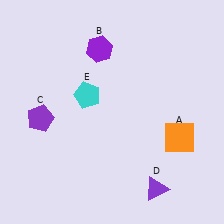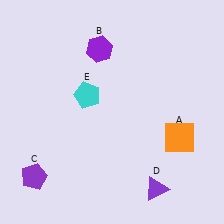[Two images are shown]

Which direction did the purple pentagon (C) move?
The purple pentagon (C) moved down.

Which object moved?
The purple pentagon (C) moved down.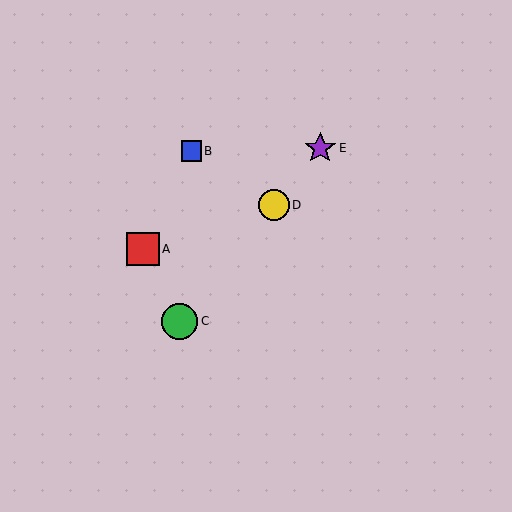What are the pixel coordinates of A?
Object A is at (143, 249).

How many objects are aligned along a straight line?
3 objects (C, D, E) are aligned along a straight line.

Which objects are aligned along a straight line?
Objects C, D, E are aligned along a straight line.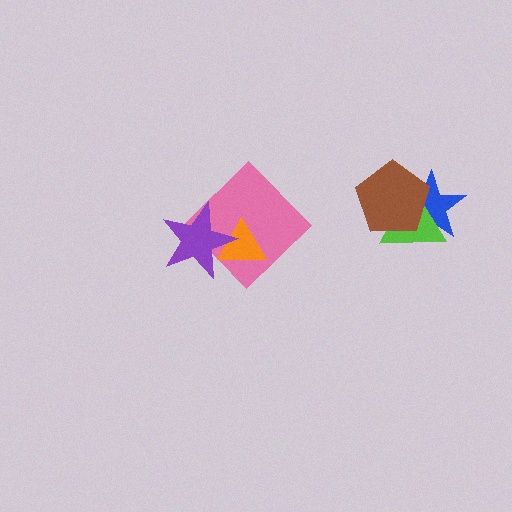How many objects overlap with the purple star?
2 objects overlap with the purple star.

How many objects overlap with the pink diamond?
2 objects overlap with the pink diamond.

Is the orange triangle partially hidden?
Yes, it is partially covered by another shape.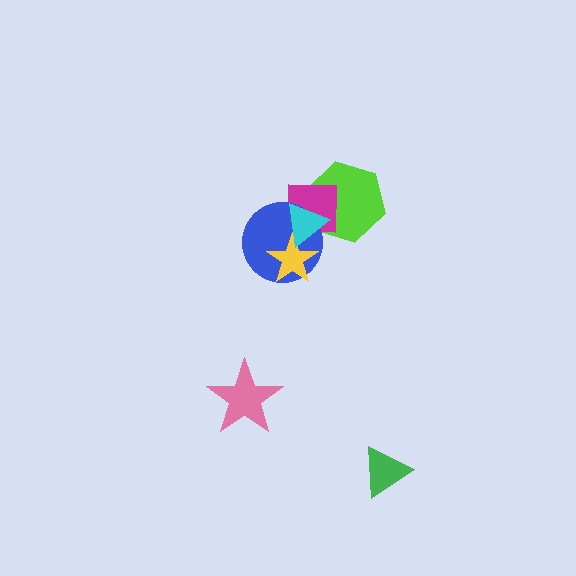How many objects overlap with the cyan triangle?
4 objects overlap with the cyan triangle.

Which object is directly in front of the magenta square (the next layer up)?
The blue circle is directly in front of the magenta square.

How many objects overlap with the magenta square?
3 objects overlap with the magenta square.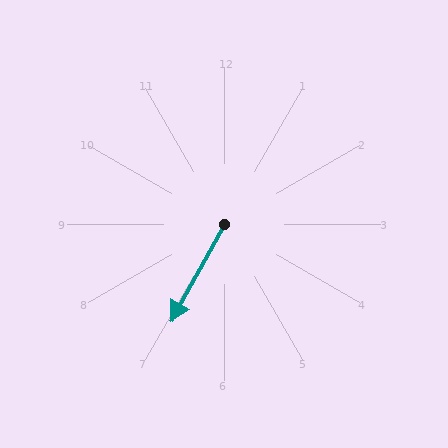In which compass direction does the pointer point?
Southwest.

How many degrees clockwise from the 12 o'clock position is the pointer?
Approximately 209 degrees.